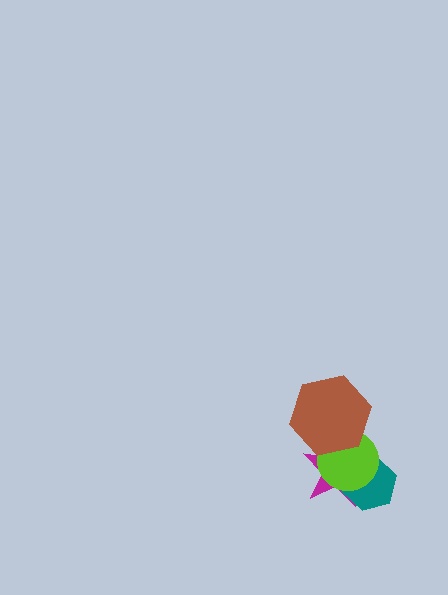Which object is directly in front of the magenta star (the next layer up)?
The teal hexagon is directly in front of the magenta star.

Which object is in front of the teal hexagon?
The lime circle is in front of the teal hexagon.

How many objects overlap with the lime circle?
3 objects overlap with the lime circle.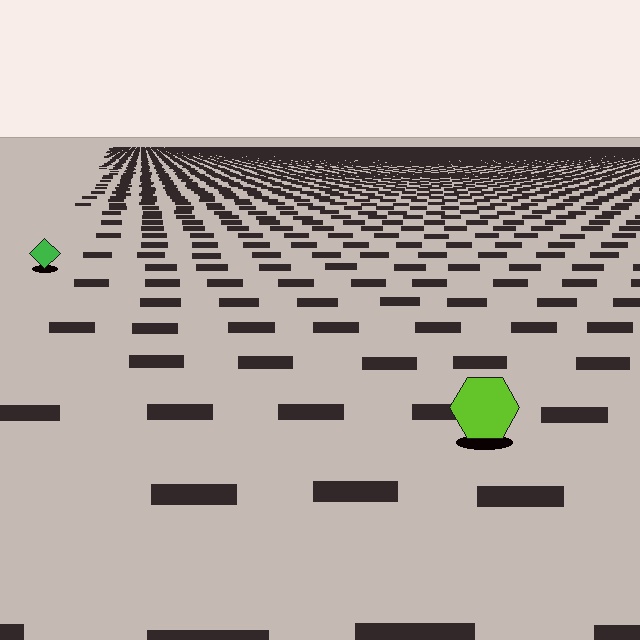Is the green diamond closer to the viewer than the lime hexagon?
No. The lime hexagon is closer — you can tell from the texture gradient: the ground texture is coarser near it.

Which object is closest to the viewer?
The lime hexagon is closest. The texture marks near it are larger and more spread out.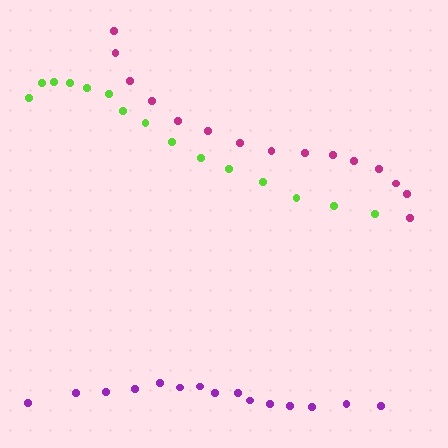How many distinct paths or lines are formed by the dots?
There are 3 distinct paths.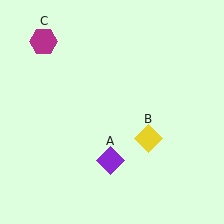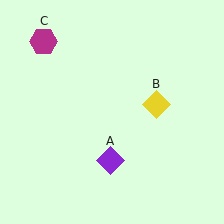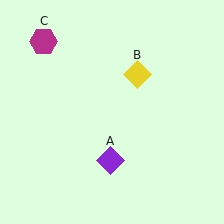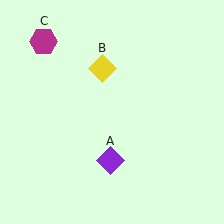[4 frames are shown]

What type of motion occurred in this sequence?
The yellow diamond (object B) rotated counterclockwise around the center of the scene.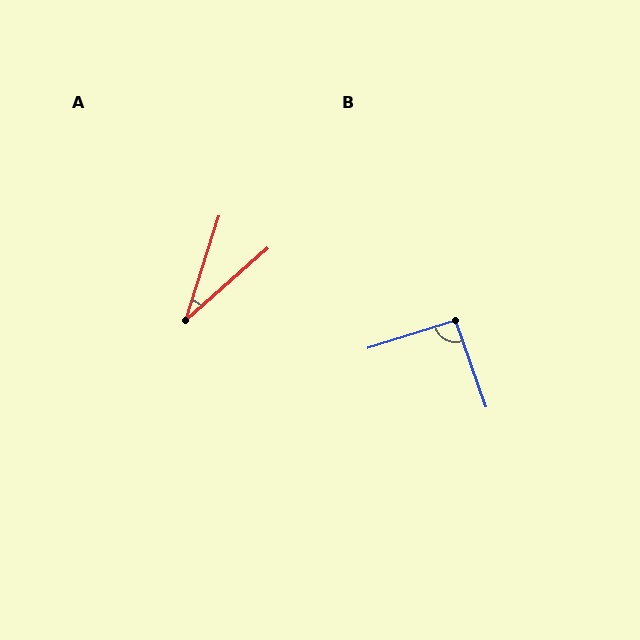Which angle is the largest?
B, at approximately 92 degrees.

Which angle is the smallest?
A, at approximately 31 degrees.